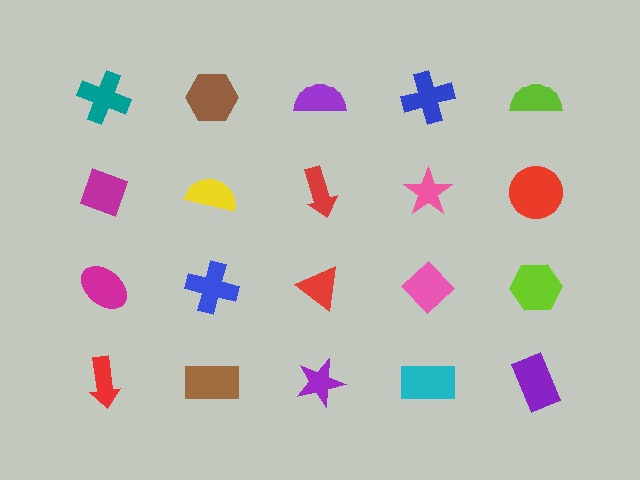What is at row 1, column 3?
A purple semicircle.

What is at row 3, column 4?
A pink diamond.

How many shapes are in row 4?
5 shapes.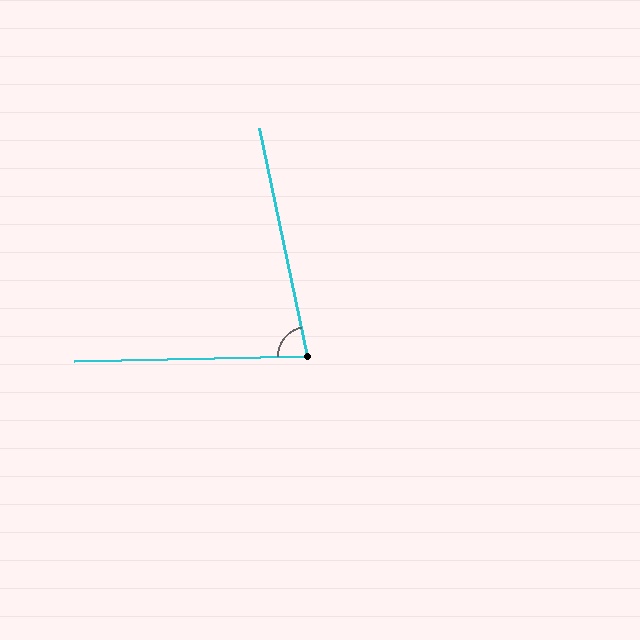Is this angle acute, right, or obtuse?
It is acute.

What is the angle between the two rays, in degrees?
Approximately 79 degrees.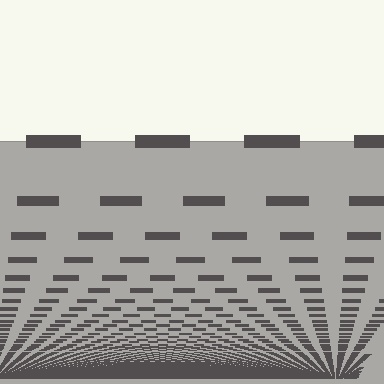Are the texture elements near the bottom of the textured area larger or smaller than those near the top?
Smaller. The gradient is inverted — elements near the bottom are smaller and denser.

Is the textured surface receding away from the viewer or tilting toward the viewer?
The surface appears to tilt toward the viewer. Texture elements get larger and sparser toward the top.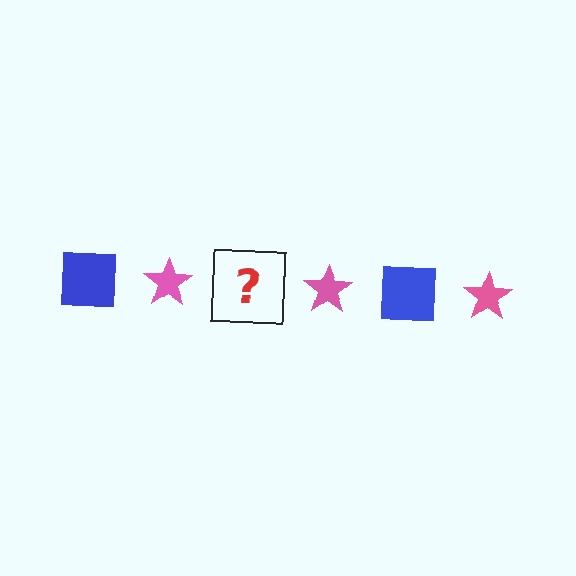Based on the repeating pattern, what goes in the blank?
The blank should be a blue square.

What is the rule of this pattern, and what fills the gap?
The rule is that the pattern alternates between blue square and pink star. The gap should be filled with a blue square.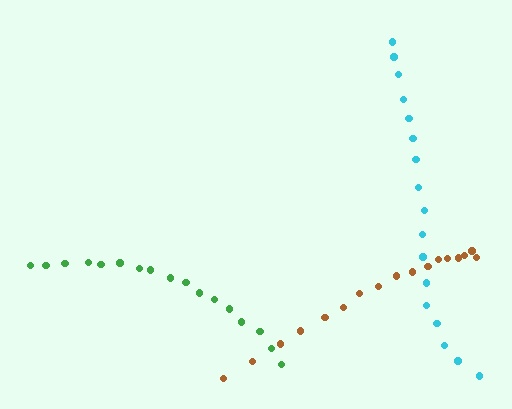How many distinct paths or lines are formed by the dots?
There are 3 distinct paths.